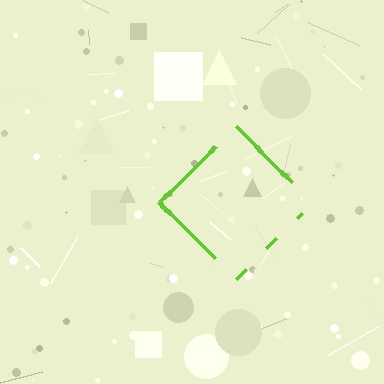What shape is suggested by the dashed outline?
The dashed outline suggests a diamond.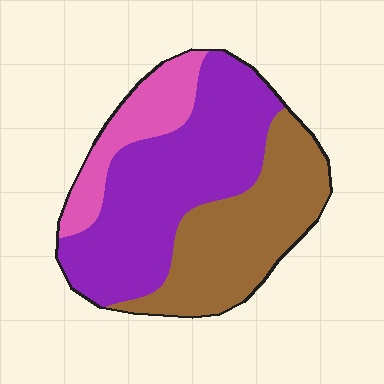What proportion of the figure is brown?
Brown covers around 35% of the figure.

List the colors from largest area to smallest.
From largest to smallest: purple, brown, pink.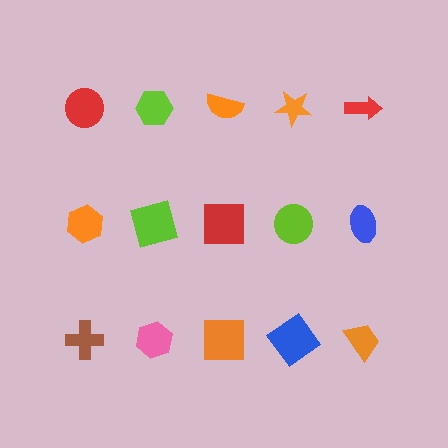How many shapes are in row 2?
5 shapes.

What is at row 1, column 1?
A red circle.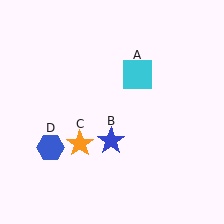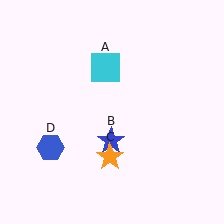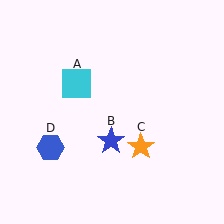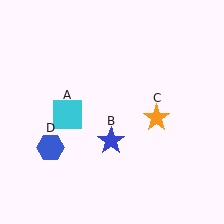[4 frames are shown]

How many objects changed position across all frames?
2 objects changed position: cyan square (object A), orange star (object C).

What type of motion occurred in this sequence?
The cyan square (object A), orange star (object C) rotated counterclockwise around the center of the scene.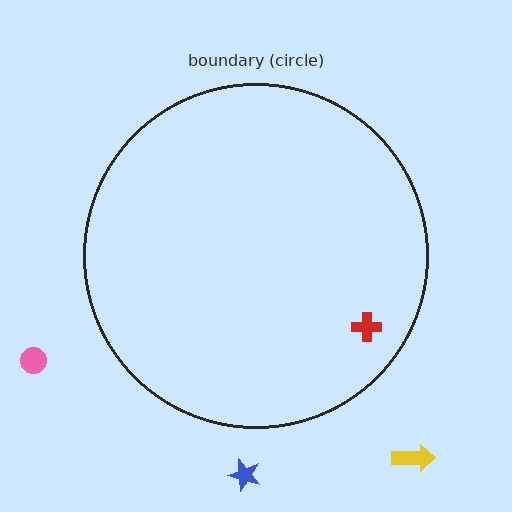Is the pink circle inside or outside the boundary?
Outside.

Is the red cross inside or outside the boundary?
Inside.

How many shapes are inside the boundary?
1 inside, 3 outside.